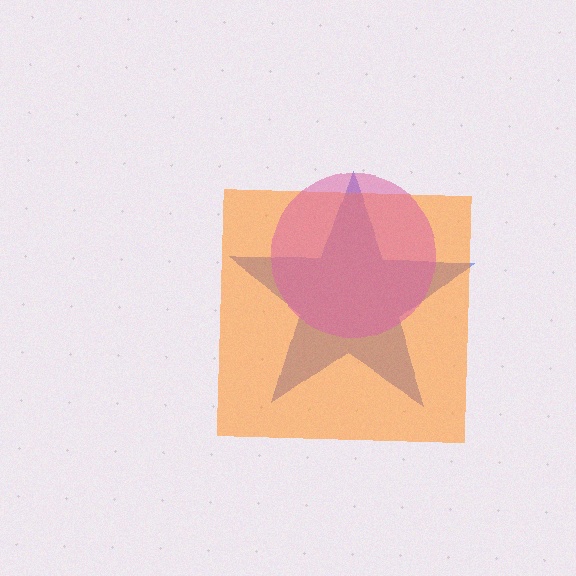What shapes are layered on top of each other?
The layered shapes are: a blue star, an orange square, a pink circle.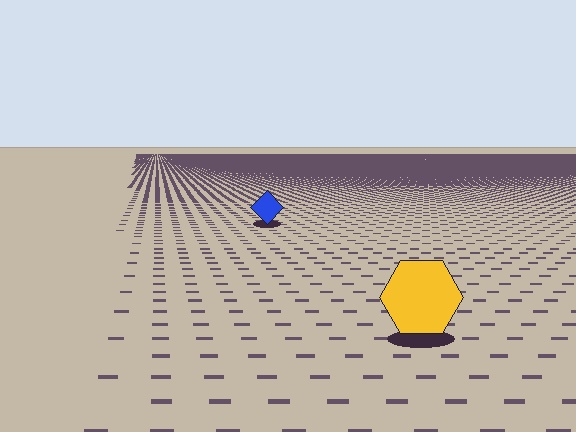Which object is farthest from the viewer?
The blue diamond is farthest from the viewer. It appears smaller and the ground texture around it is denser.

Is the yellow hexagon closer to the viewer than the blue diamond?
Yes. The yellow hexagon is closer — you can tell from the texture gradient: the ground texture is coarser near it.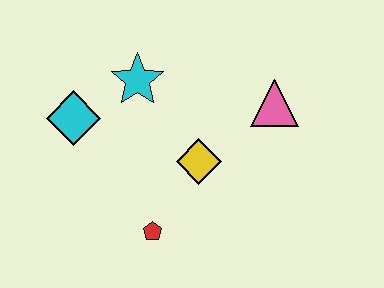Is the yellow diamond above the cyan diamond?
No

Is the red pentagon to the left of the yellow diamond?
Yes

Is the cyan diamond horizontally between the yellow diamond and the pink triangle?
No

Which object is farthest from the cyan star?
The red pentagon is farthest from the cyan star.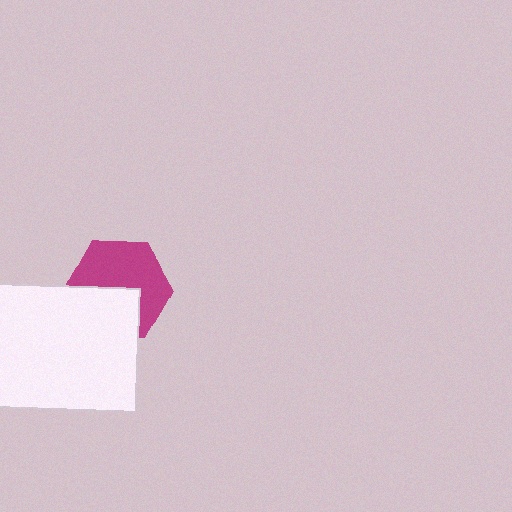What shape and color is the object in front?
The object in front is a white rectangle.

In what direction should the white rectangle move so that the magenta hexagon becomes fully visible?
The white rectangle should move down. That is the shortest direction to clear the overlap and leave the magenta hexagon fully visible.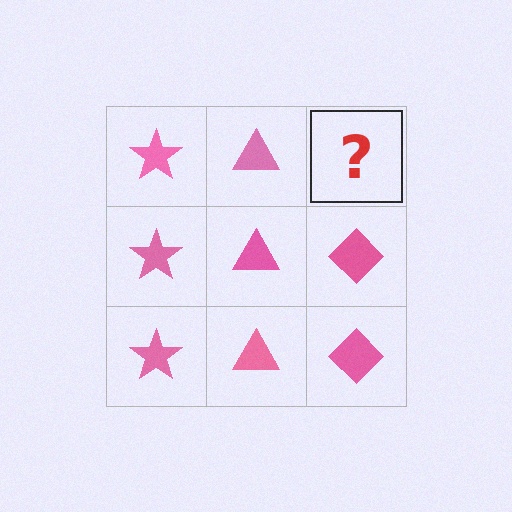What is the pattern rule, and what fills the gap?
The rule is that each column has a consistent shape. The gap should be filled with a pink diamond.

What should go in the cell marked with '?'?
The missing cell should contain a pink diamond.